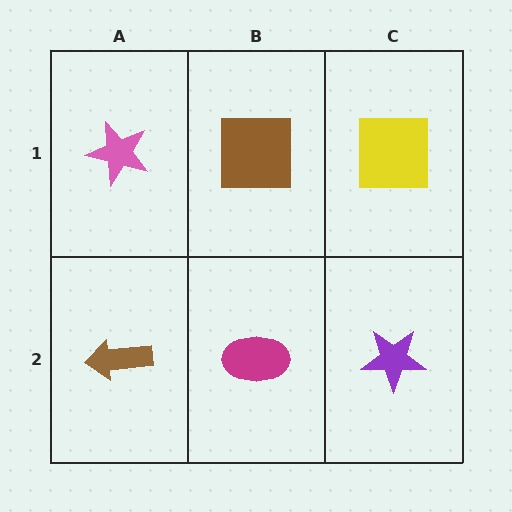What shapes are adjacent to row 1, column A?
A brown arrow (row 2, column A), a brown square (row 1, column B).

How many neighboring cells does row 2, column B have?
3.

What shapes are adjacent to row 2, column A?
A pink star (row 1, column A), a magenta ellipse (row 2, column B).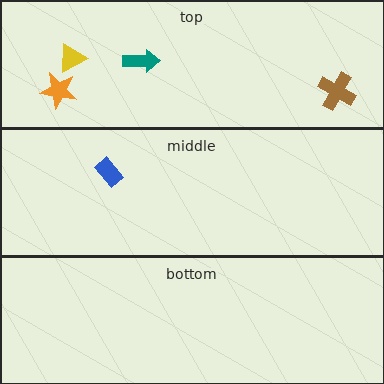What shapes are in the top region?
The teal arrow, the yellow triangle, the brown cross, the orange star.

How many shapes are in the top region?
4.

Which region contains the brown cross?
The top region.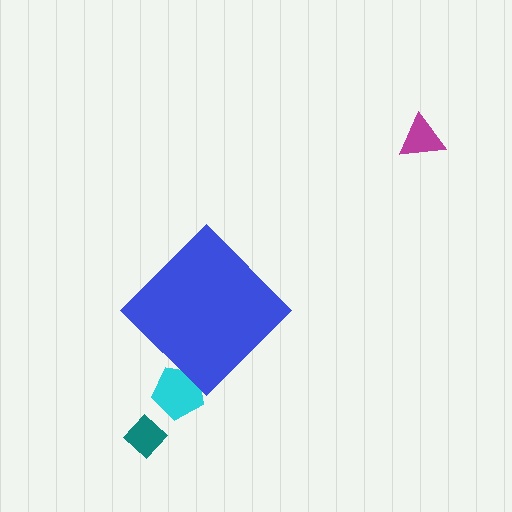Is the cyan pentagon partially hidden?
Yes, the cyan pentagon is partially hidden behind the blue diamond.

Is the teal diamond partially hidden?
No, the teal diamond is fully visible.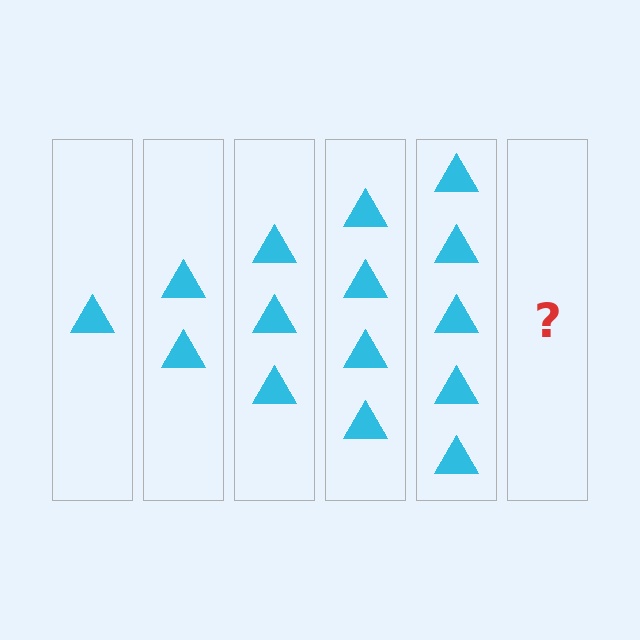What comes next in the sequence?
The next element should be 6 triangles.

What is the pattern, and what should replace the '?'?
The pattern is that each step adds one more triangle. The '?' should be 6 triangles.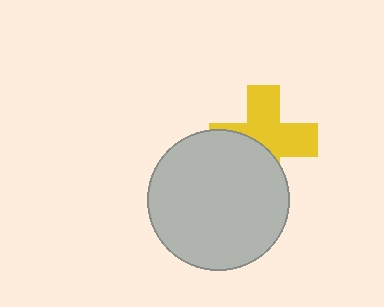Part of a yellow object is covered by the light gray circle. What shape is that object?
It is a cross.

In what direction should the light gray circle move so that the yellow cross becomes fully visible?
The light gray circle should move toward the lower-left. That is the shortest direction to clear the overlap and leave the yellow cross fully visible.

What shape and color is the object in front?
The object in front is a light gray circle.